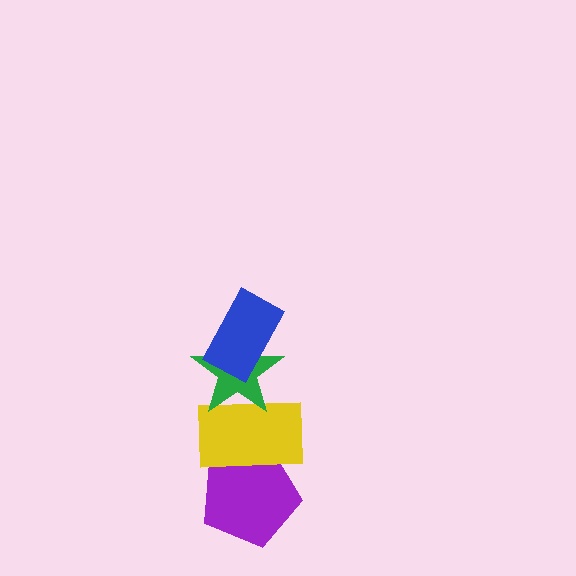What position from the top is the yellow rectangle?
The yellow rectangle is 3rd from the top.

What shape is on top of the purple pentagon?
The yellow rectangle is on top of the purple pentagon.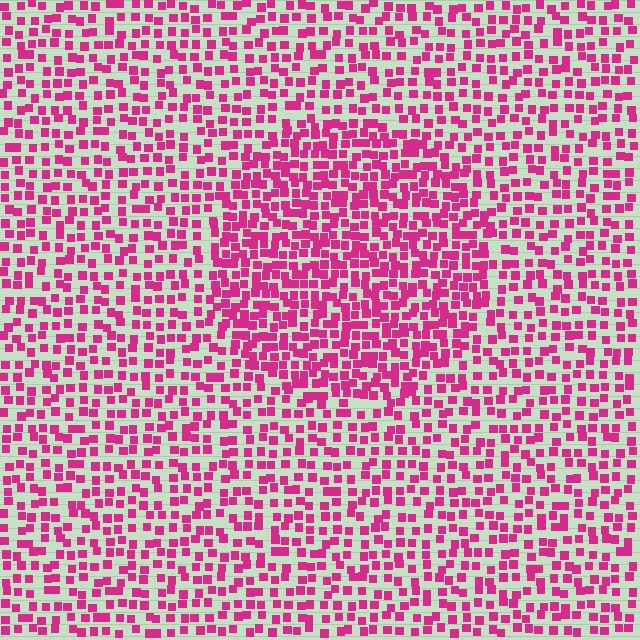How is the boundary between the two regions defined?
The boundary is defined by a change in element density (approximately 1.6x ratio). All elements are the same color, size, and shape.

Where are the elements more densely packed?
The elements are more densely packed inside the circle boundary.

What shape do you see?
I see a circle.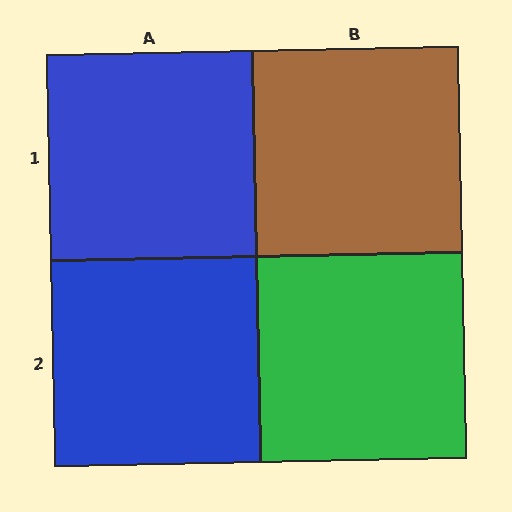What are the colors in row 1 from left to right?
Blue, brown.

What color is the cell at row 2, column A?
Blue.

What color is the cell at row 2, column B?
Green.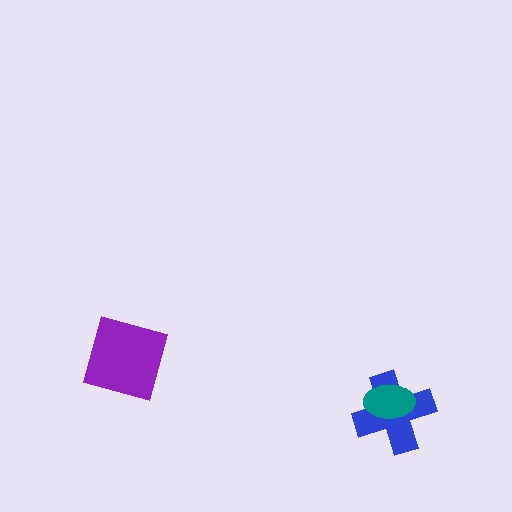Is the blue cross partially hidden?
Yes, it is partially covered by another shape.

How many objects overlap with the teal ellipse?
1 object overlaps with the teal ellipse.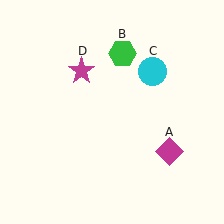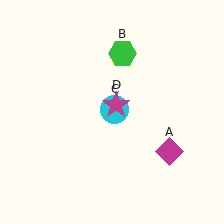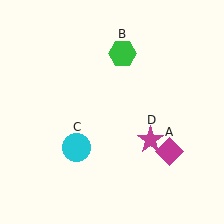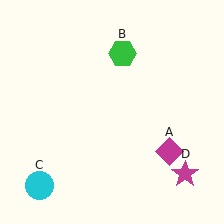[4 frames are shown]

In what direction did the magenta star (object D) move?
The magenta star (object D) moved down and to the right.